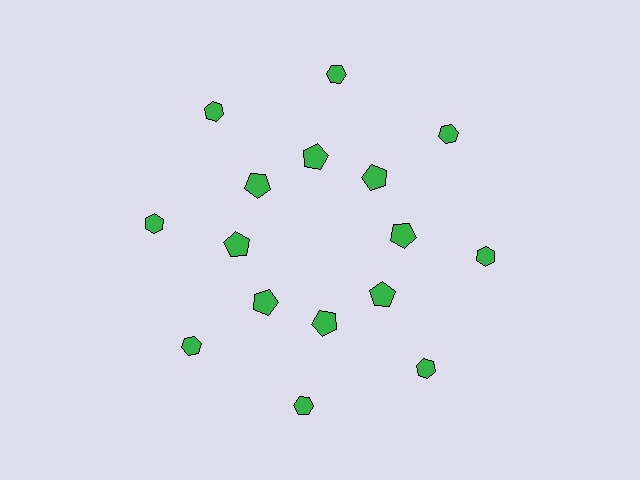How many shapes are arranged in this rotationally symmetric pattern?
There are 16 shapes, arranged in 8 groups of 2.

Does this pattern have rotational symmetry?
Yes, this pattern has 8-fold rotational symmetry. It looks the same after rotating 45 degrees around the center.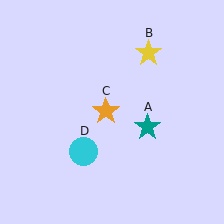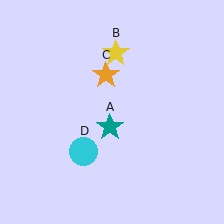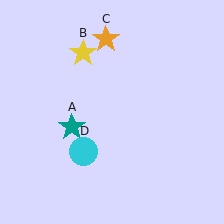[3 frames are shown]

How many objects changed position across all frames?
3 objects changed position: teal star (object A), yellow star (object B), orange star (object C).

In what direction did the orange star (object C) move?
The orange star (object C) moved up.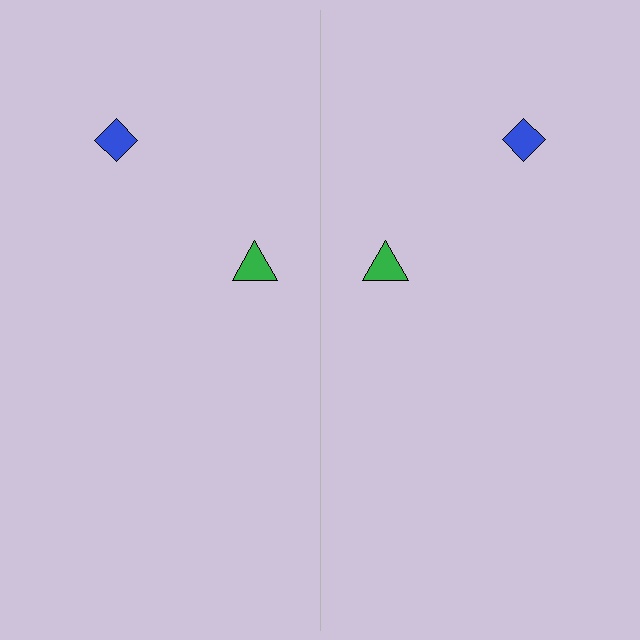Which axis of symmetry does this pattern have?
The pattern has a vertical axis of symmetry running through the center of the image.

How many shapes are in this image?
There are 4 shapes in this image.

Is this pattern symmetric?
Yes, this pattern has bilateral (reflection) symmetry.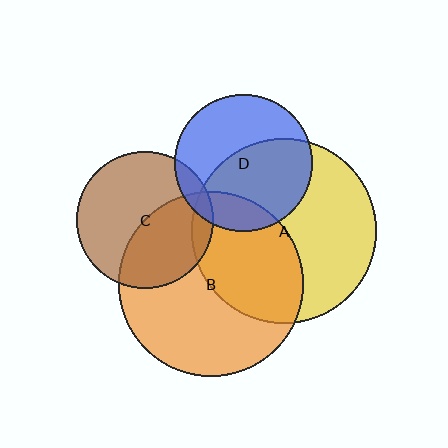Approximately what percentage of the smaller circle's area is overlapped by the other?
Approximately 40%.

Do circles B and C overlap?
Yes.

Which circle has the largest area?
Circle B (orange).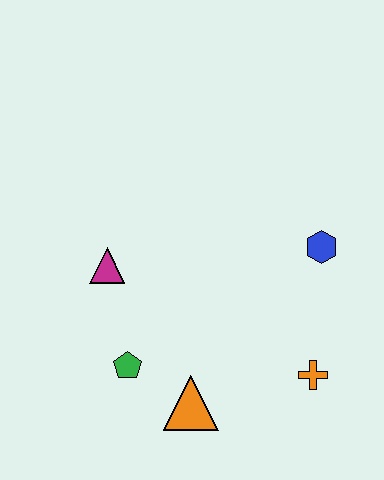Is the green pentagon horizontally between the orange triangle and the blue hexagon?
No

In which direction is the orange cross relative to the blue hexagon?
The orange cross is below the blue hexagon.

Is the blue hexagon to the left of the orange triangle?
No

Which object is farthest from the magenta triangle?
The orange cross is farthest from the magenta triangle.